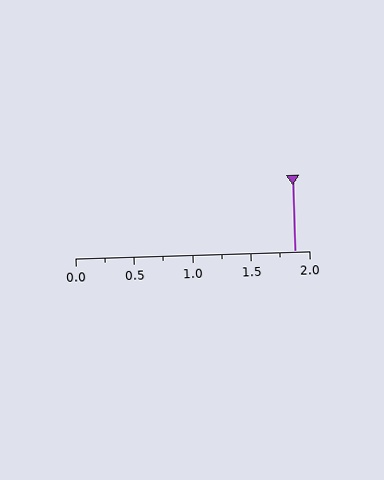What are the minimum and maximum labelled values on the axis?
The axis runs from 0.0 to 2.0.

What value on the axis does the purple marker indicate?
The marker indicates approximately 1.88.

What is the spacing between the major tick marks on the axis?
The major ticks are spaced 0.5 apart.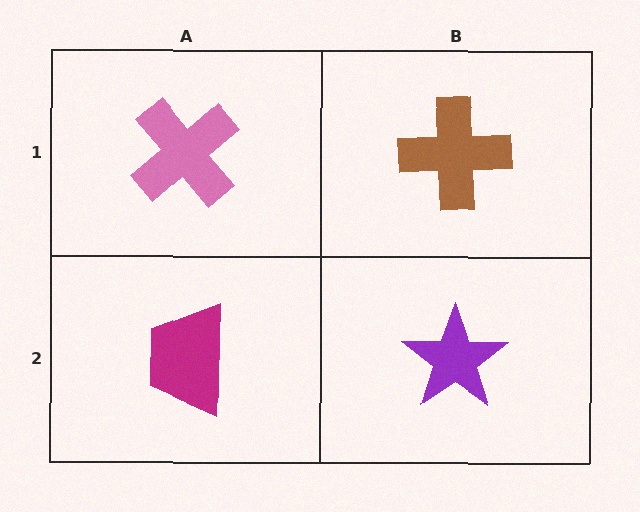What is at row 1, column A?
A pink cross.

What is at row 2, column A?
A magenta trapezoid.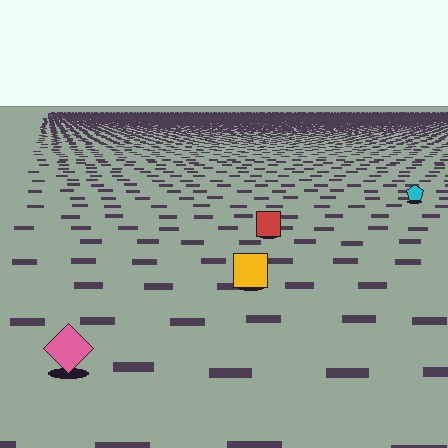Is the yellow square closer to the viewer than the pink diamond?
No. The pink diamond is closer — you can tell from the texture gradient: the ground texture is coarser near it.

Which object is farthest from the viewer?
The cyan pentagon is farthest from the viewer. It appears smaller and the ground texture around it is denser.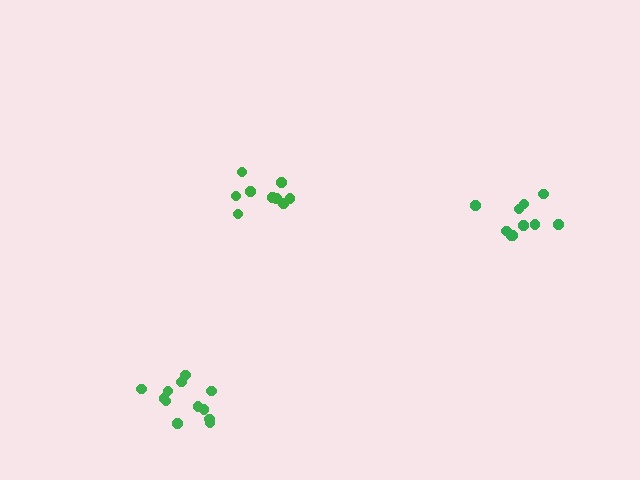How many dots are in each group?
Group 1: 10 dots, Group 2: 9 dots, Group 3: 12 dots (31 total).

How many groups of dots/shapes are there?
There are 3 groups.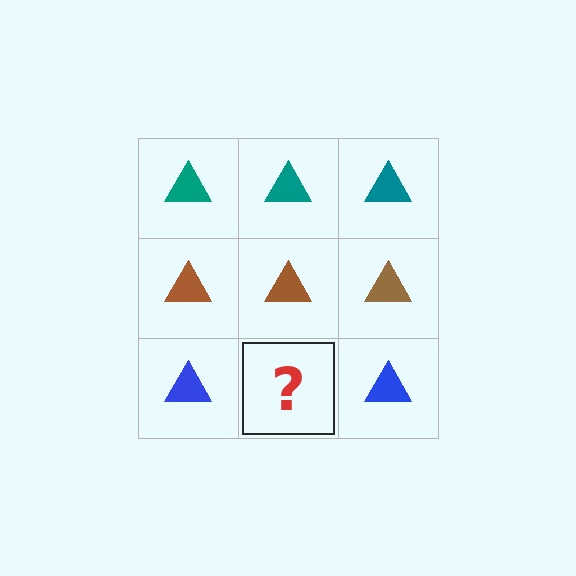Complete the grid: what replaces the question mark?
The question mark should be replaced with a blue triangle.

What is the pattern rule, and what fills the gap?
The rule is that each row has a consistent color. The gap should be filled with a blue triangle.